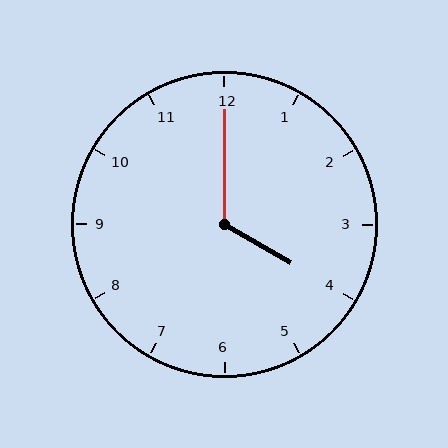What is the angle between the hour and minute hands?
Approximately 120 degrees.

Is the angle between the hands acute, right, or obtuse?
It is obtuse.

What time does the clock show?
4:00.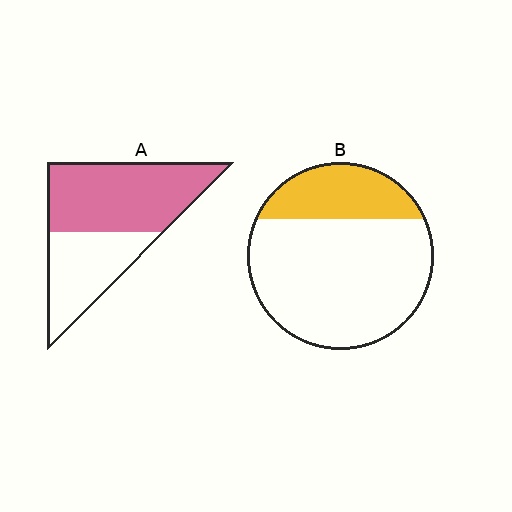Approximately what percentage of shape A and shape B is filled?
A is approximately 60% and B is approximately 25%.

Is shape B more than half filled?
No.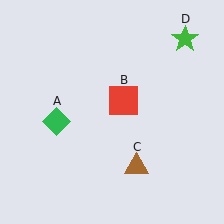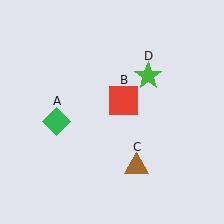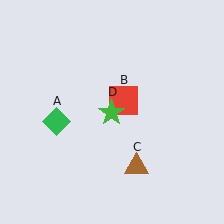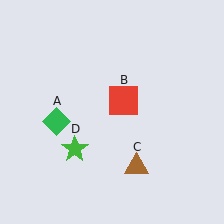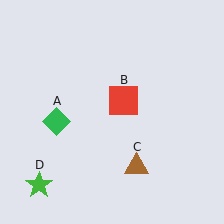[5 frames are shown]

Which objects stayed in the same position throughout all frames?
Green diamond (object A) and red square (object B) and brown triangle (object C) remained stationary.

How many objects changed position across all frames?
1 object changed position: green star (object D).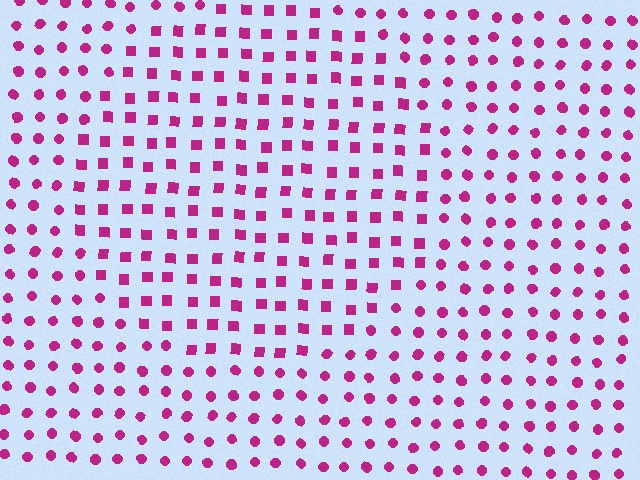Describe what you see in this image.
The image is filled with small magenta elements arranged in a uniform grid. A circle-shaped region contains squares, while the surrounding area contains circles. The boundary is defined purely by the change in element shape.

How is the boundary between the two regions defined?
The boundary is defined by a change in element shape: squares inside vs. circles outside. All elements share the same color and spacing.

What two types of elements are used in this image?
The image uses squares inside the circle region and circles outside it.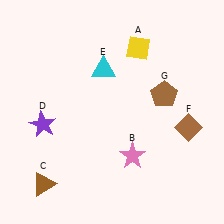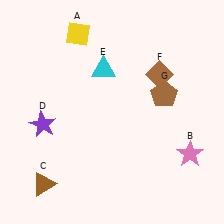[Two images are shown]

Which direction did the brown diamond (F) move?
The brown diamond (F) moved up.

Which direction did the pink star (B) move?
The pink star (B) moved right.